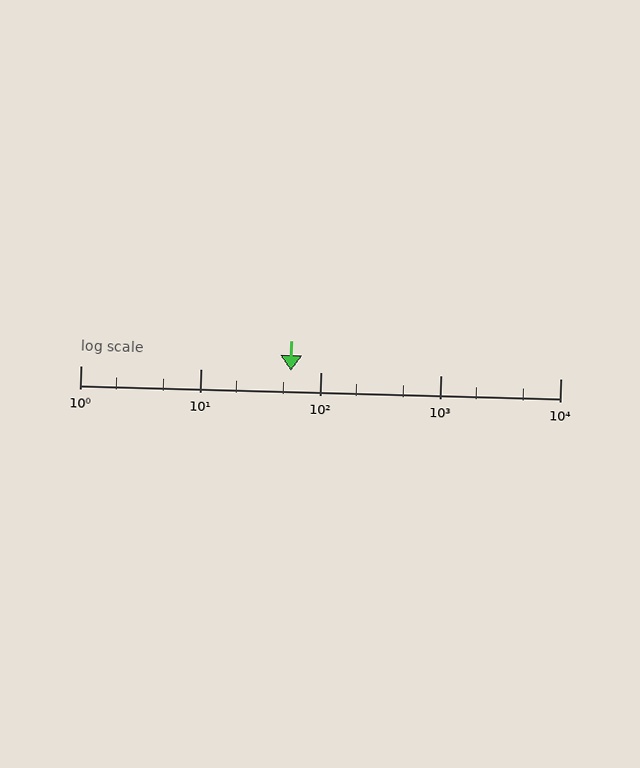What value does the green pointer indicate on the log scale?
The pointer indicates approximately 57.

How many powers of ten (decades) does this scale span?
The scale spans 4 decades, from 1 to 10000.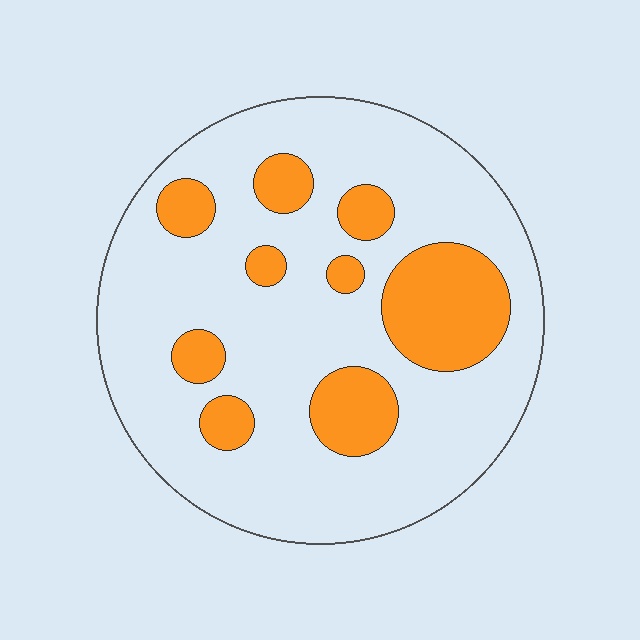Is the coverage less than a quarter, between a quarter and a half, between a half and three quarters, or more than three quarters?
Less than a quarter.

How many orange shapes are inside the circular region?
9.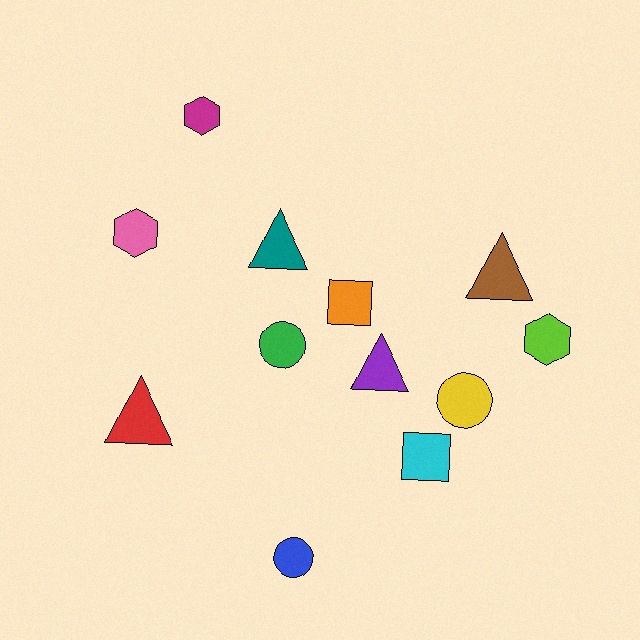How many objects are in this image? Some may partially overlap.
There are 12 objects.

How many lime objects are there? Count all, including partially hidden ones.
There is 1 lime object.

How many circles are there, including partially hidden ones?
There are 3 circles.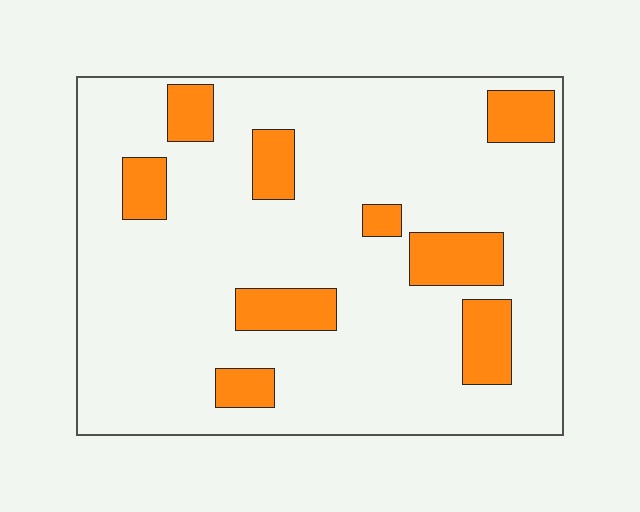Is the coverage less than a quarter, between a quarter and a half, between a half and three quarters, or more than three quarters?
Less than a quarter.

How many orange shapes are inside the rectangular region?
9.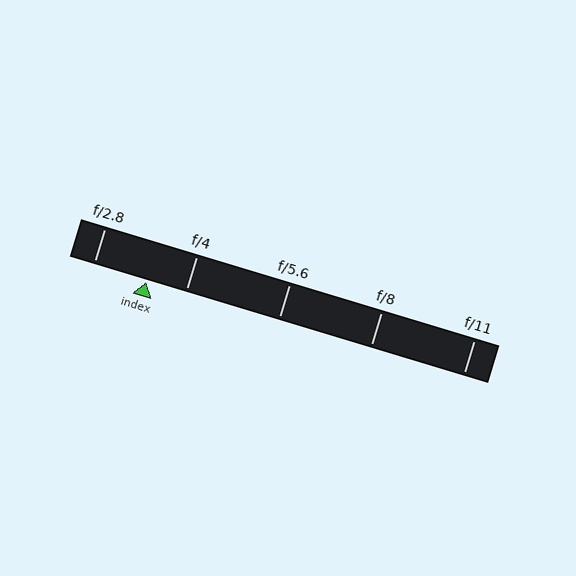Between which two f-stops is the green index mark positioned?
The index mark is between f/2.8 and f/4.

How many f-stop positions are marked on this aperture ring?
There are 5 f-stop positions marked.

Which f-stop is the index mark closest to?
The index mark is closest to f/4.